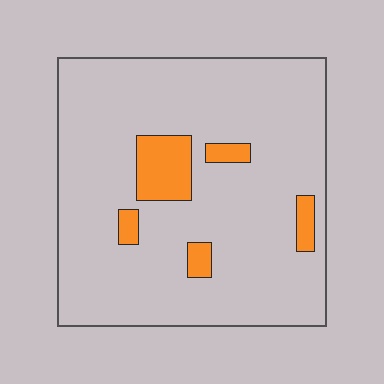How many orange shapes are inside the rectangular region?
5.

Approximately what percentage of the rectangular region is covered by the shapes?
Approximately 10%.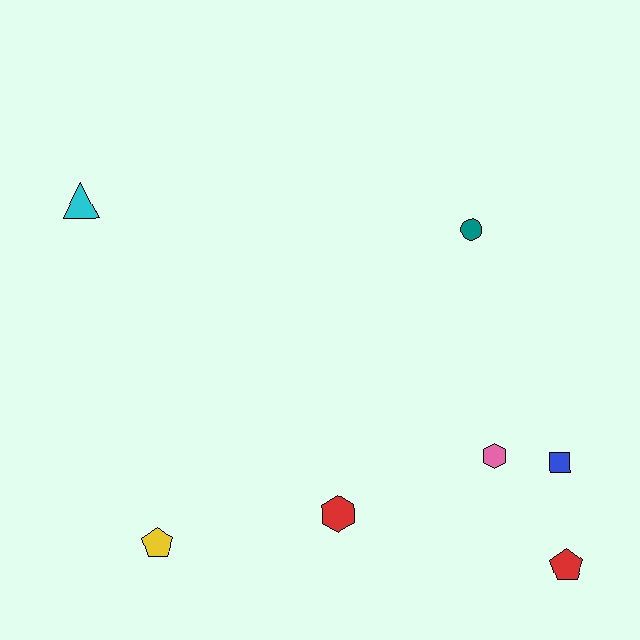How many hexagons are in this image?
There are 2 hexagons.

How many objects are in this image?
There are 7 objects.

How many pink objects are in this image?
There is 1 pink object.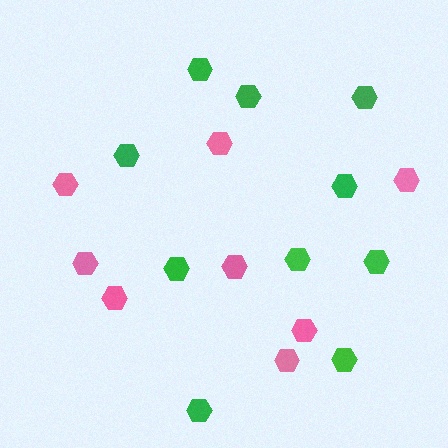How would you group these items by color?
There are 2 groups: one group of pink hexagons (8) and one group of green hexagons (10).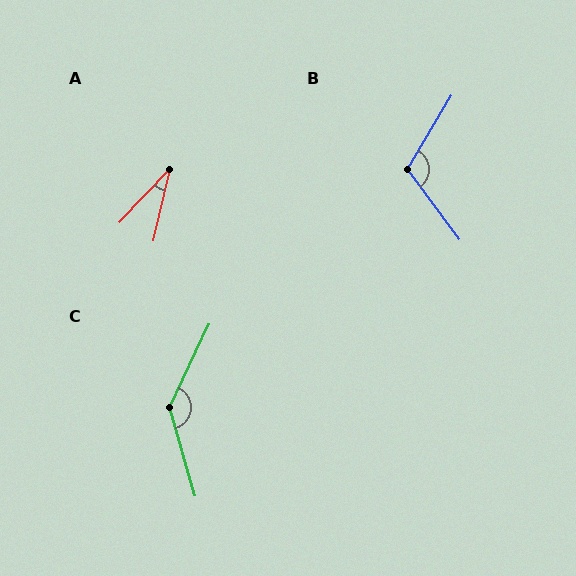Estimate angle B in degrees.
Approximately 113 degrees.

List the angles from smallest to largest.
A (30°), B (113°), C (138°).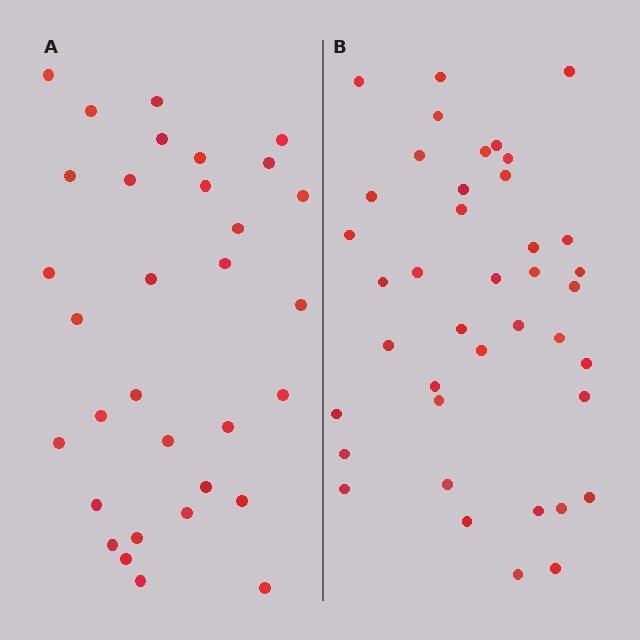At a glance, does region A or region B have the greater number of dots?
Region B (the right region) has more dots.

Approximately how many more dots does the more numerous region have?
Region B has roughly 8 or so more dots than region A.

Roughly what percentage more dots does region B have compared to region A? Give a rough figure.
About 25% more.